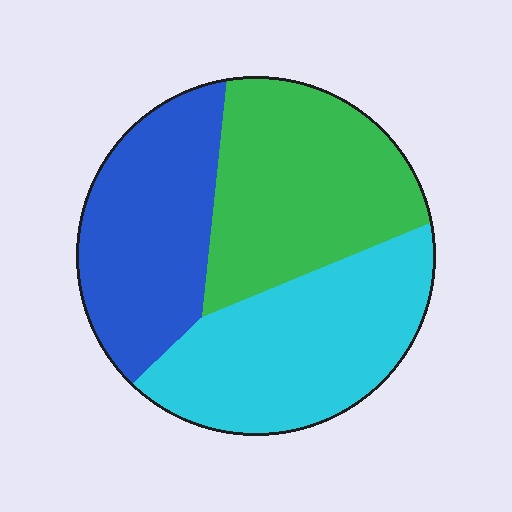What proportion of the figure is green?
Green takes up about one third (1/3) of the figure.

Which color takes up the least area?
Blue, at roughly 30%.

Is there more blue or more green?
Green.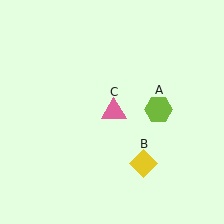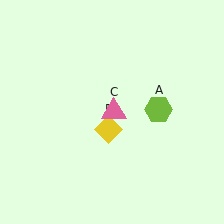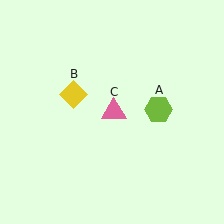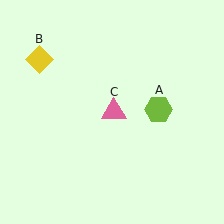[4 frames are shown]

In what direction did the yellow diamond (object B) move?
The yellow diamond (object B) moved up and to the left.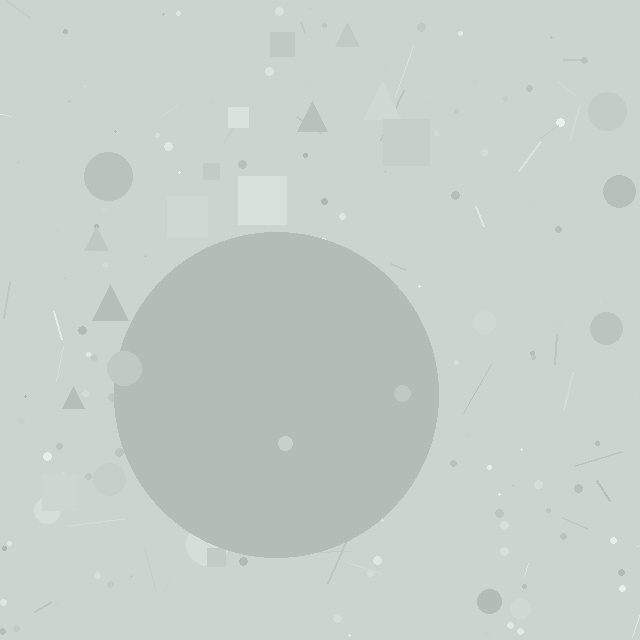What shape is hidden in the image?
A circle is hidden in the image.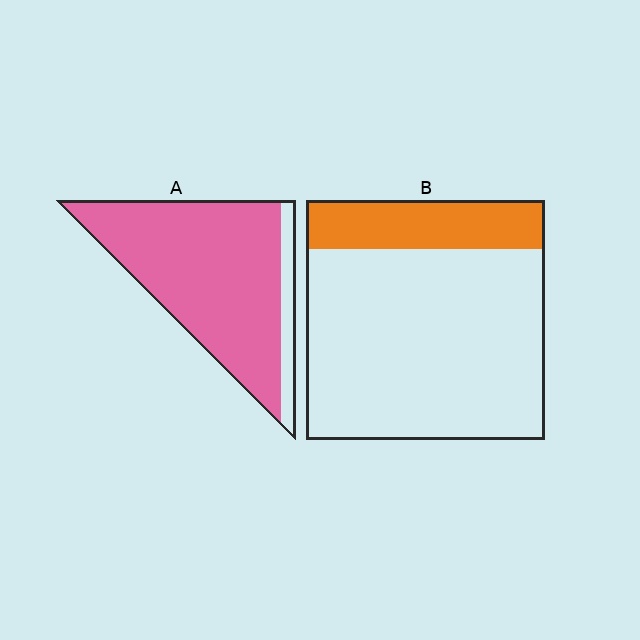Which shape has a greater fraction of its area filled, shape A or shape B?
Shape A.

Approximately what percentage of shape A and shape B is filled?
A is approximately 90% and B is approximately 20%.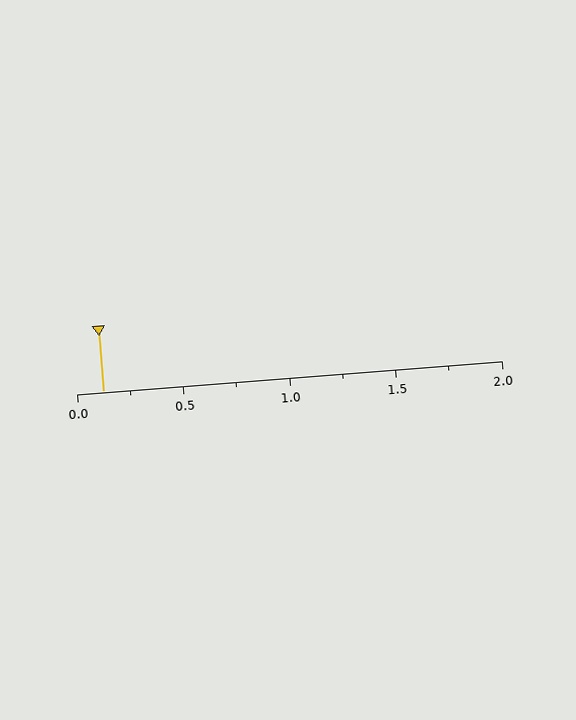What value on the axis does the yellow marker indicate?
The marker indicates approximately 0.12.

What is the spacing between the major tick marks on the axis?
The major ticks are spaced 0.5 apart.